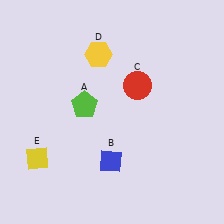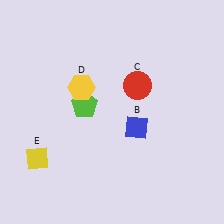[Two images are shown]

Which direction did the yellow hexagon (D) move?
The yellow hexagon (D) moved down.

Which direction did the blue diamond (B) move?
The blue diamond (B) moved up.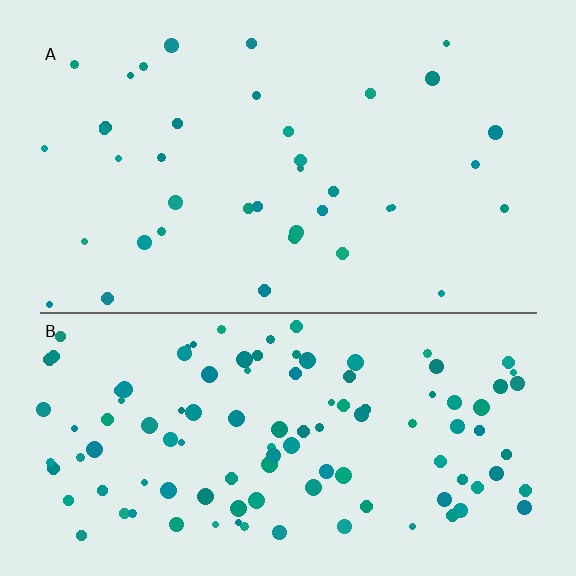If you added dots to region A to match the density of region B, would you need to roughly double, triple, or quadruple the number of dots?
Approximately triple.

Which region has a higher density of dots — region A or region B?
B (the bottom).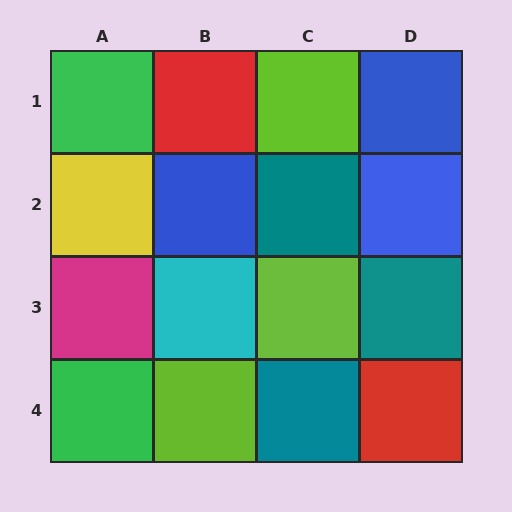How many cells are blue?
3 cells are blue.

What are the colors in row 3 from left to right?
Magenta, cyan, lime, teal.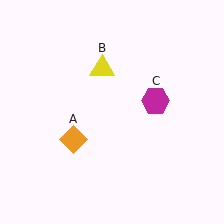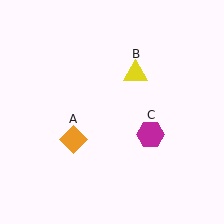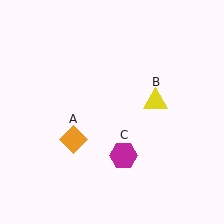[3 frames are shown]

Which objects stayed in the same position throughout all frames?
Orange diamond (object A) remained stationary.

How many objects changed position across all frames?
2 objects changed position: yellow triangle (object B), magenta hexagon (object C).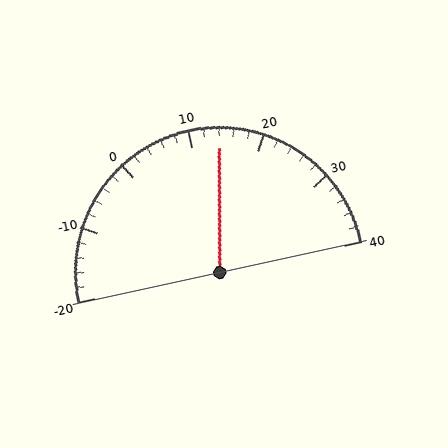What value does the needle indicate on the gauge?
The needle indicates approximately 14.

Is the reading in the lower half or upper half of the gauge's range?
The reading is in the upper half of the range (-20 to 40).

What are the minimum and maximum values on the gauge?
The gauge ranges from -20 to 40.